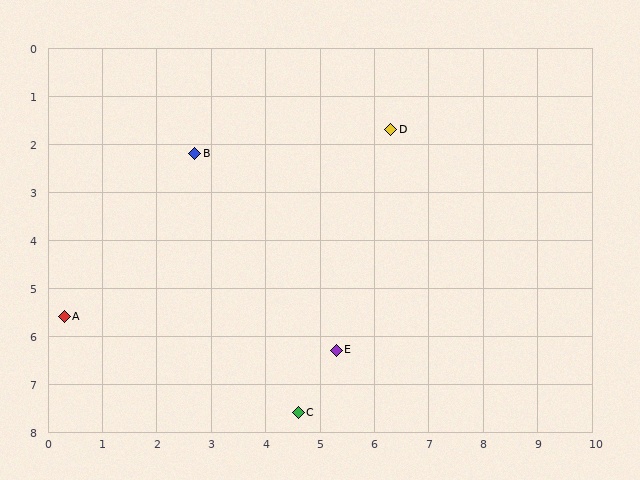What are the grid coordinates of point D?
Point D is at approximately (6.3, 1.7).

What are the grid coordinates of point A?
Point A is at approximately (0.3, 5.6).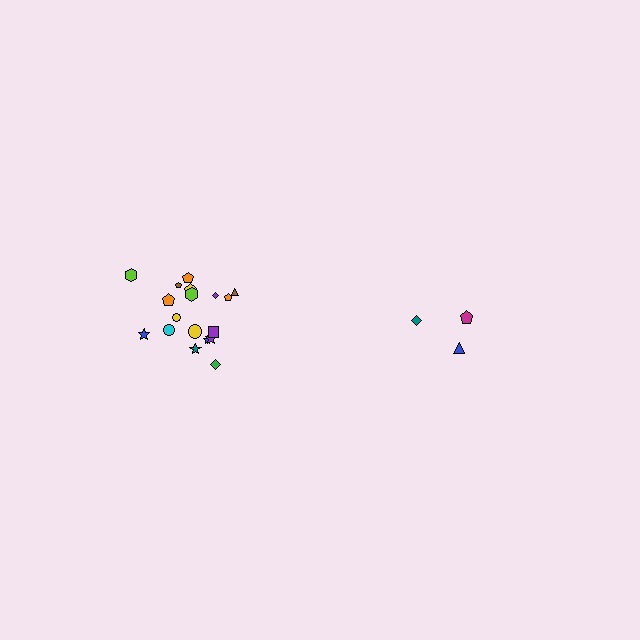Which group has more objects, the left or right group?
The left group.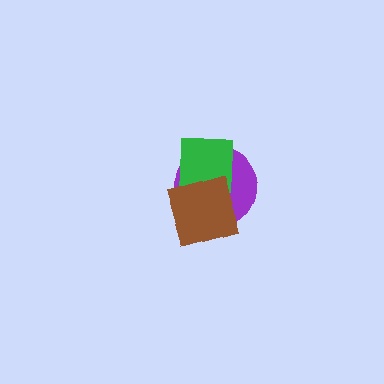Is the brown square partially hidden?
No, no other shape covers it.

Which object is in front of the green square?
The brown square is in front of the green square.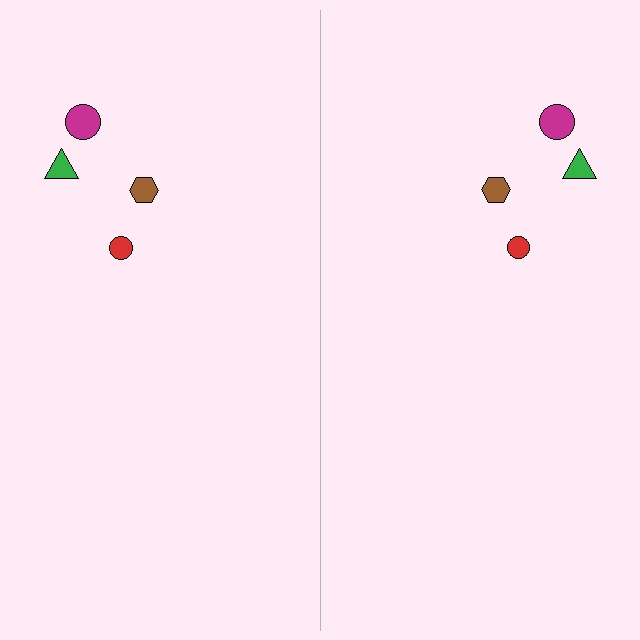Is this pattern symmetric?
Yes, this pattern has bilateral (reflection) symmetry.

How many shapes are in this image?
There are 8 shapes in this image.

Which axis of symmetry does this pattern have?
The pattern has a vertical axis of symmetry running through the center of the image.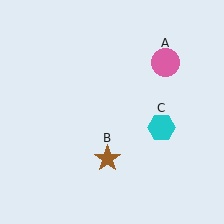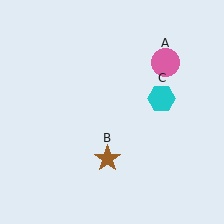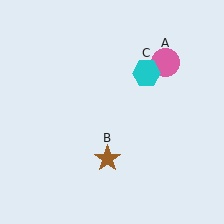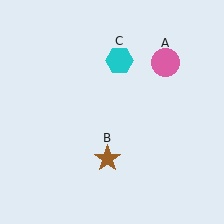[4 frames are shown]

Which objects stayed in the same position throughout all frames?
Pink circle (object A) and brown star (object B) remained stationary.